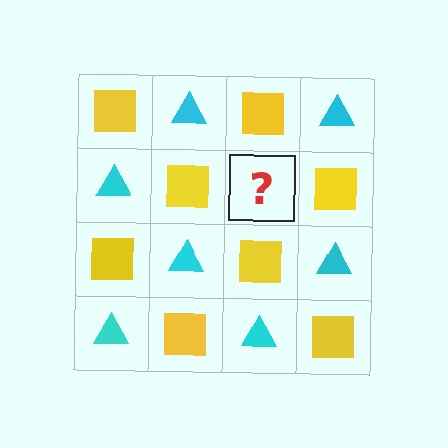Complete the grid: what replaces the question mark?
The question mark should be replaced with a cyan triangle.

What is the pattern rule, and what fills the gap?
The rule is that it alternates yellow square and cyan triangle in a checkerboard pattern. The gap should be filled with a cyan triangle.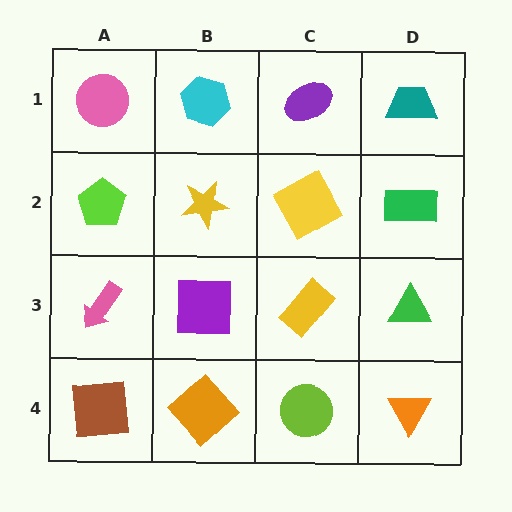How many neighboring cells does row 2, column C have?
4.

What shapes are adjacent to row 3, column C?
A yellow square (row 2, column C), a lime circle (row 4, column C), a purple square (row 3, column B), a green triangle (row 3, column D).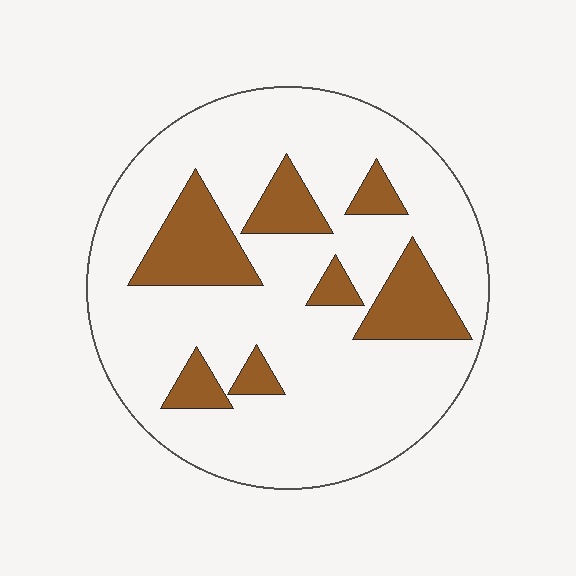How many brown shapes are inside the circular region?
7.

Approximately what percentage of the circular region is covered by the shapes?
Approximately 20%.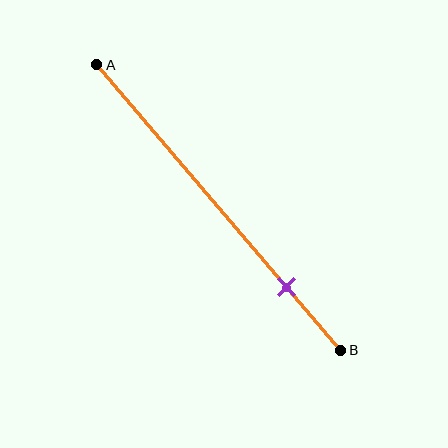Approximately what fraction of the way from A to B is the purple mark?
The purple mark is approximately 80% of the way from A to B.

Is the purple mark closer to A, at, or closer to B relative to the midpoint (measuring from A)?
The purple mark is closer to point B than the midpoint of segment AB.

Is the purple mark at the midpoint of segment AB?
No, the mark is at about 80% from A, not at the 50% midpoint.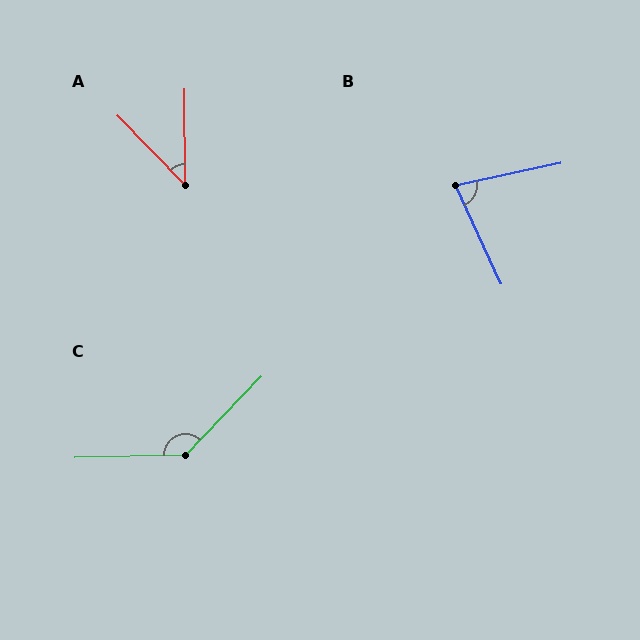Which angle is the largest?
C, at approximately 135 degrees.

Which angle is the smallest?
A, at approximately 44 degrees.